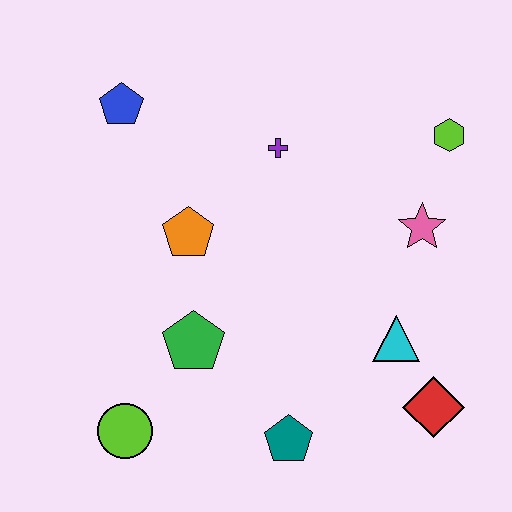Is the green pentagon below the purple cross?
Yes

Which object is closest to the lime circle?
The green pentagon is closest to the lime circle.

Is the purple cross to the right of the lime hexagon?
No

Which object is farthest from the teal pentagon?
The blue pentagon is farthest from the teal pentagon.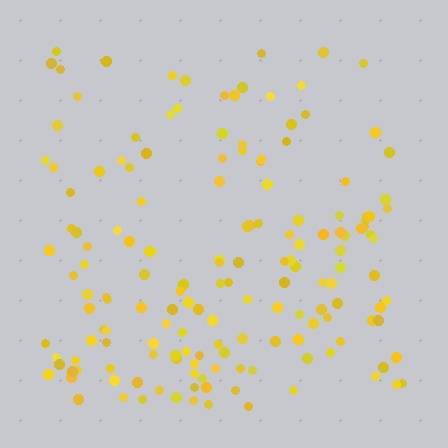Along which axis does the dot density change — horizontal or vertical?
Vertical.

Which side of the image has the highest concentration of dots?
The bottom.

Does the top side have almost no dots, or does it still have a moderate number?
Still a moderate number, just noticeably fewer than the bottom.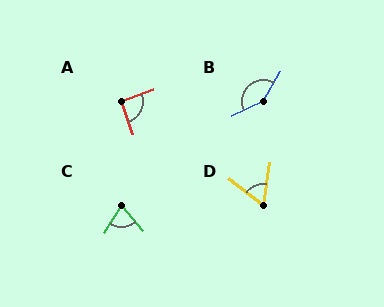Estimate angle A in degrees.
Approximately 92 degrees.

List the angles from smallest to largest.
D (61°), C (73°), A (92°), B (145°).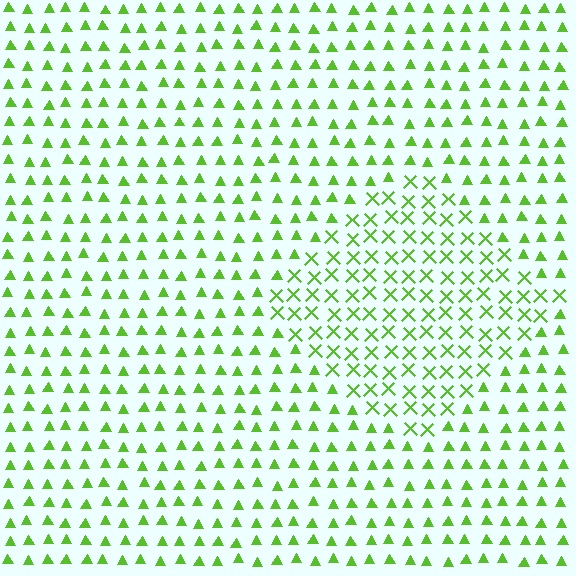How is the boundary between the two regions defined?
The boundary is defined by a change in element shape: X marks inside vs. triangles outside. All elements share the same color and spacing.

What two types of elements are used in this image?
The image uses X marks inside the diamond region and triangles outside it.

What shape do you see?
I see a diamond.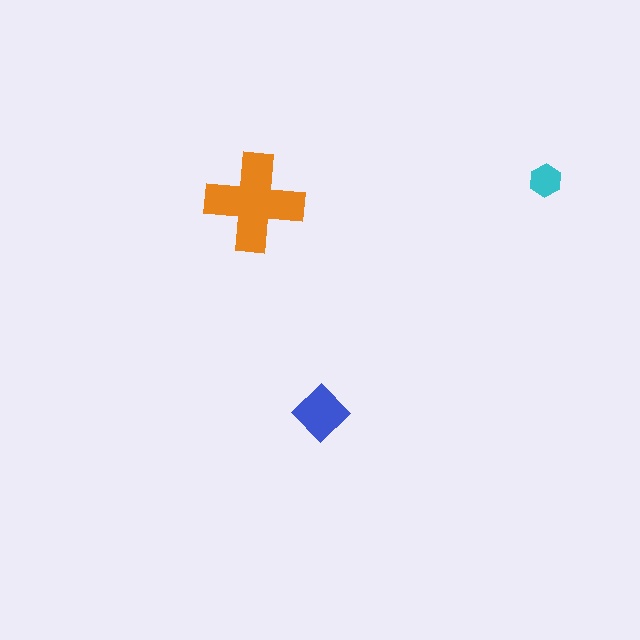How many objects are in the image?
There are 3 objects in the image.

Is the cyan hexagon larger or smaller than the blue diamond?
Smaller.